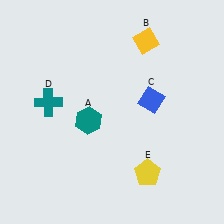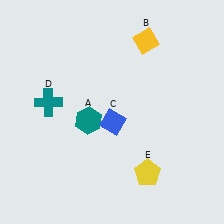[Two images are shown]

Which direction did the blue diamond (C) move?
The blue diamond (C) moved left.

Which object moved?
The blue diamond (C) moved left.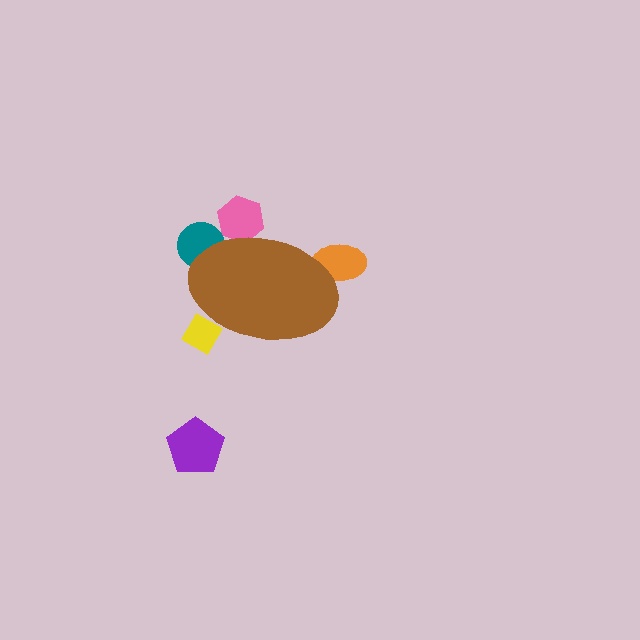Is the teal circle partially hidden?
Yes, the teal circle is partially hidden behind the brown ellipse.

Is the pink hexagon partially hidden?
Yes, the pink hexagon is partially hidden behind the brown ellipse.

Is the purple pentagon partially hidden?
No, the purple pentagon is fully visible.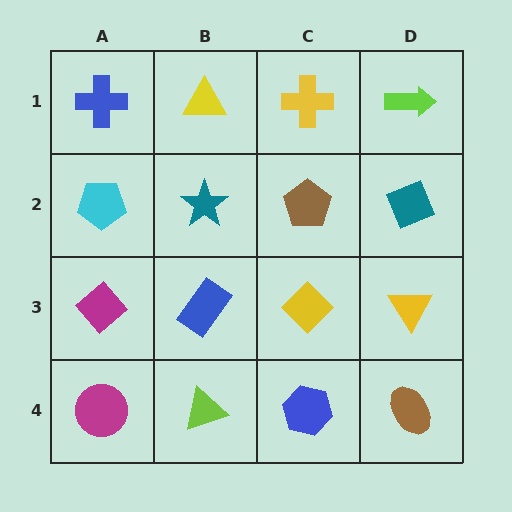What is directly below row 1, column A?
A cyan pentagon.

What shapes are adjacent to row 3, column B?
A teal star (row 2, column B), a lime triangle (row 4, column B), a magenta diamond (row 3, column A), a yellow diamond (row 3, column C).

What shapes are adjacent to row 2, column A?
A blue cross (row 1, column A), a magenta diamond (row 3, column A), a teal star (row 2, column B).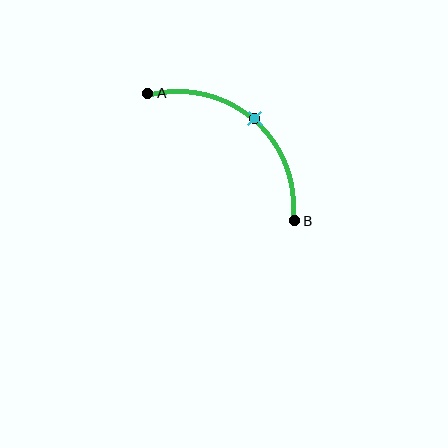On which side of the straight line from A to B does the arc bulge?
The arc bulges above and to the right of the straight line connecting A and B.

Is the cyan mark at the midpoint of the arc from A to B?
Yes. The cyan mark lies on the arc at equal arc-length from both A and B — it is the arc midpoint.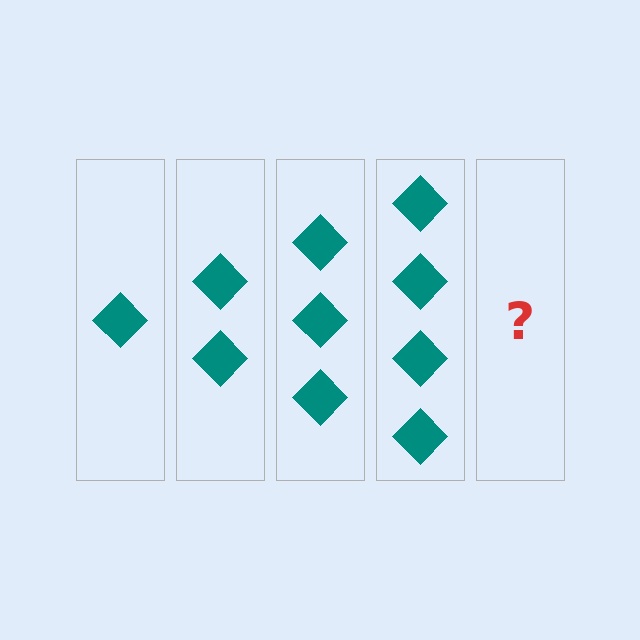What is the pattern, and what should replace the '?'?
The pattern is that each step adds one more diamond. The '?' should be 5 diamonds.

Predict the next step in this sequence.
The next step is 5 diamonds.